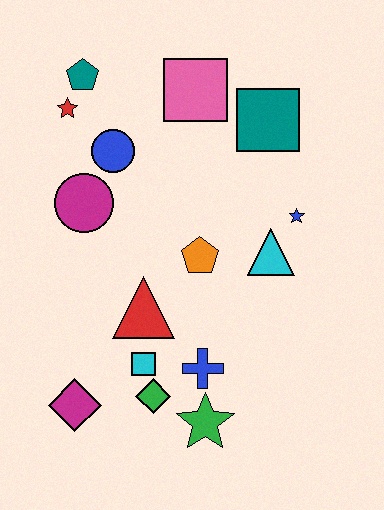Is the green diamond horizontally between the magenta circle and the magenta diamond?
No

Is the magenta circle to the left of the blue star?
Yes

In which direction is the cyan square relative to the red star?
The cyan square is below the red star.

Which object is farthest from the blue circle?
The green star is farthest from the blue circle.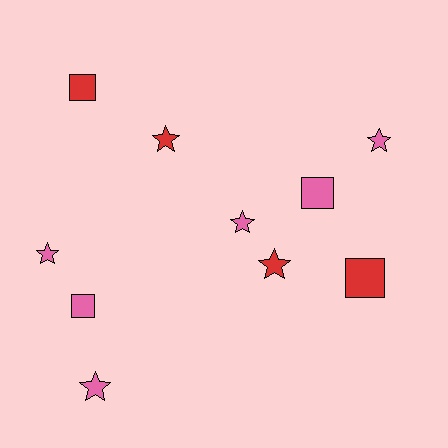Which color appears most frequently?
Pink, with 6 objects.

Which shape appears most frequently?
Star, with 6 objects.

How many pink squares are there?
There are 2 pink squares.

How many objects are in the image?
There are 10 objects.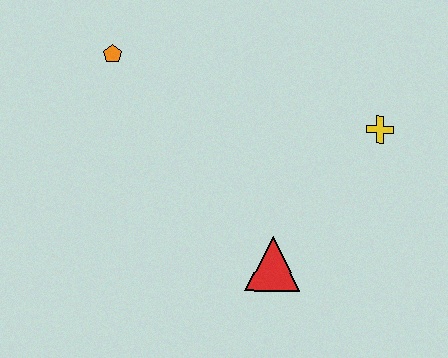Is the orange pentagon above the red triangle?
Yes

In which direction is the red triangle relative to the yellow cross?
The red triangle is below the yellow cross.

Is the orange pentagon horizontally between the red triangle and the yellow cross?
No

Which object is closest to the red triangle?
The yellow cross is closest to the red triangle.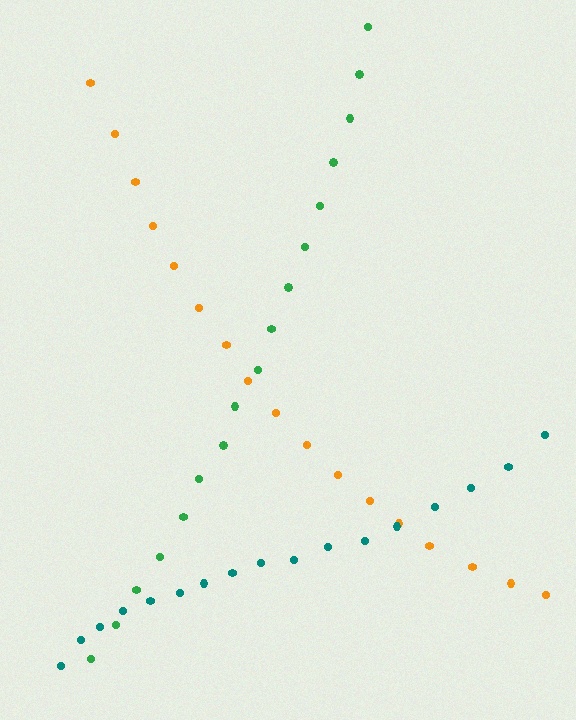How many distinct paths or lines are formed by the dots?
There are 3 distinct paths.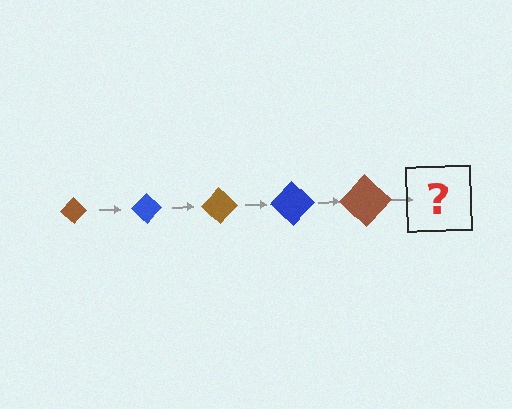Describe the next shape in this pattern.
It should be a blue diamond, larger than the previous one.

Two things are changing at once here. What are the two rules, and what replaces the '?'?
The two rules are that the diamond grows larger each step and the color cycles through brown and blue. The '?' should be a blue diamond, larger than the previous one.